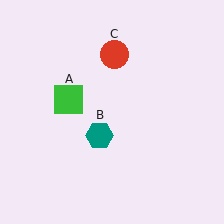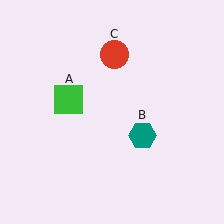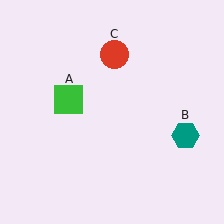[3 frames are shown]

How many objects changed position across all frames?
1 object changed position: teal hexagon (object B).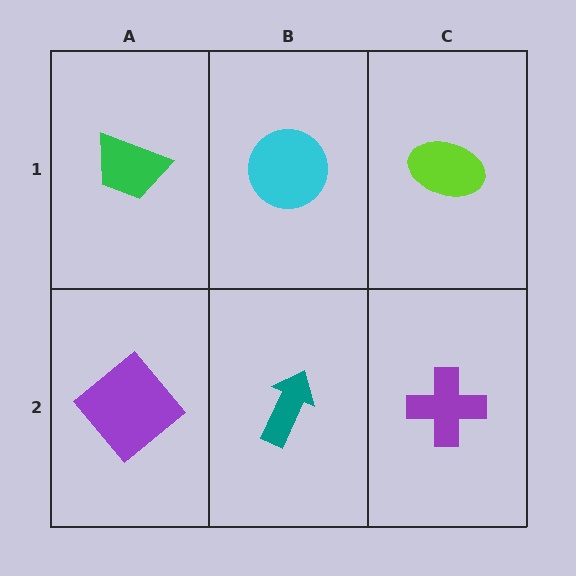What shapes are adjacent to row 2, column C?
A lime ellipse (row 1, column C), a teal arrow (row 2, column B).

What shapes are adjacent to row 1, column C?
A purple cross (row 2, column C), a cyan circle (row 1, column B).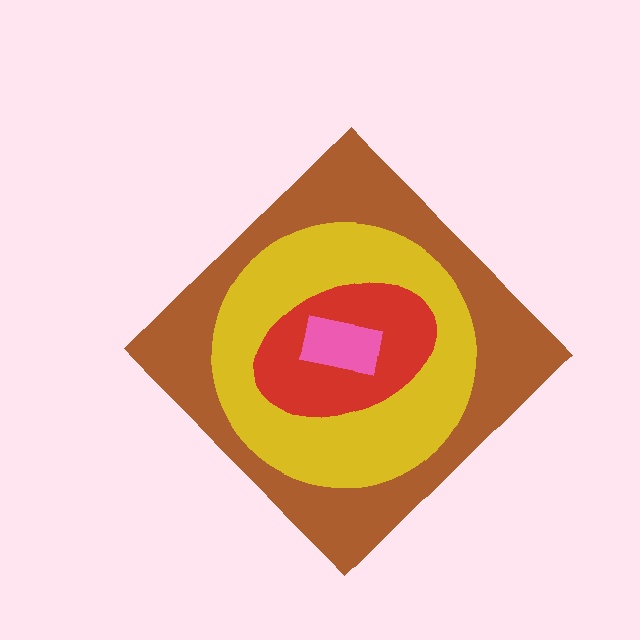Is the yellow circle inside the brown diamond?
Yes.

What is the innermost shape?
The pink rectangle.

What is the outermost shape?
The brown diamond.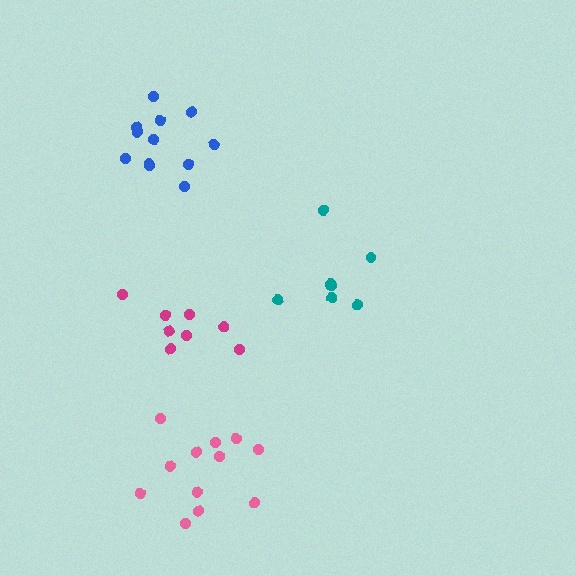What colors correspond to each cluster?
The clusters are colored: teal, magenta, pink, blue.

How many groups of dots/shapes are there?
There are 4 groups.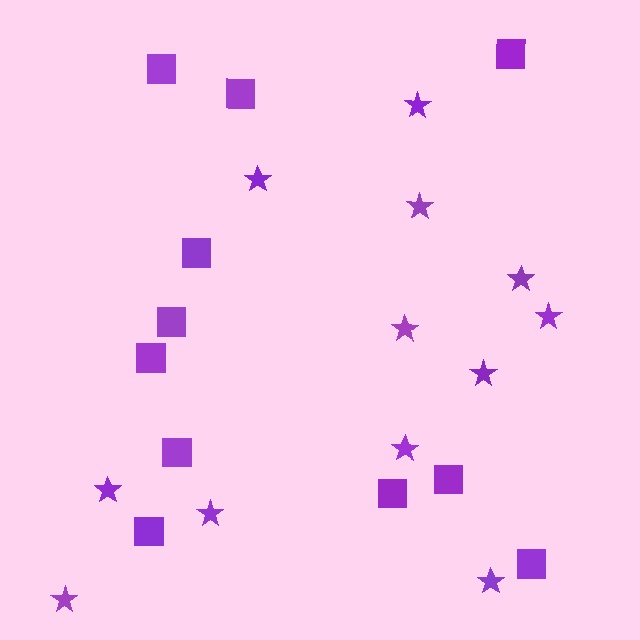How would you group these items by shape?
There are 2 groups: one group of squares (11) and one group of stars (12).